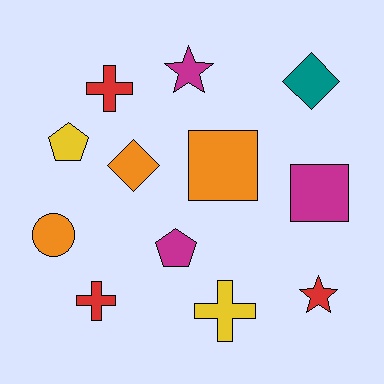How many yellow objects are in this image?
There are 2 yellow objects.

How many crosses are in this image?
There are 3 crosses.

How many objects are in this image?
There are 12 objects.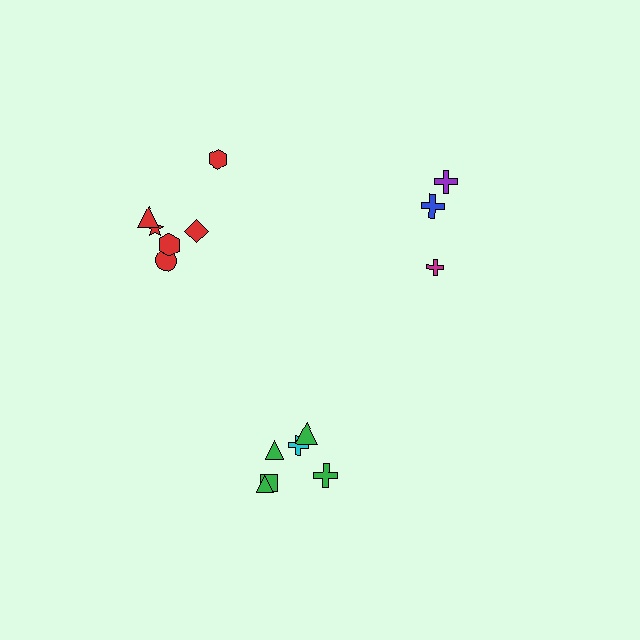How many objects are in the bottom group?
There are 6 objects.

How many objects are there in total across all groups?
There are 15 objects.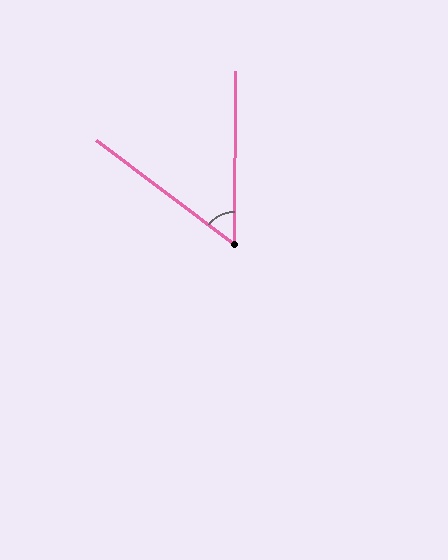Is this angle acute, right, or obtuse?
It is acute.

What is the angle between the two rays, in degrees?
Approximately 54 degrees.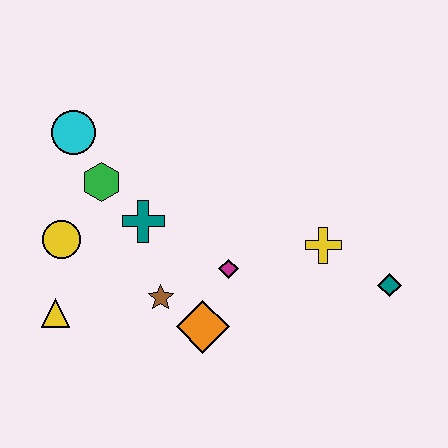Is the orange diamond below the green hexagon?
Yes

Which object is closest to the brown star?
The orange diamond is closest to the brown star.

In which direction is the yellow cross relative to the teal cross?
The yellow cross is to the right of the teal cross.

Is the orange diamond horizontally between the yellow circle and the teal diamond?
Yes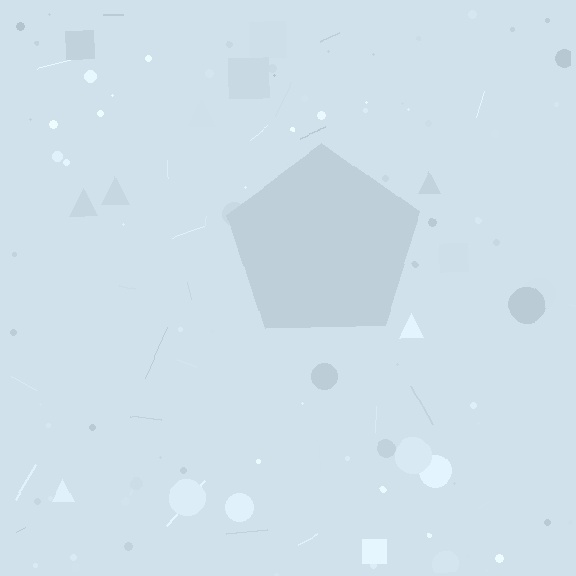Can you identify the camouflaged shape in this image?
The camouflaged shape is a pentagon.